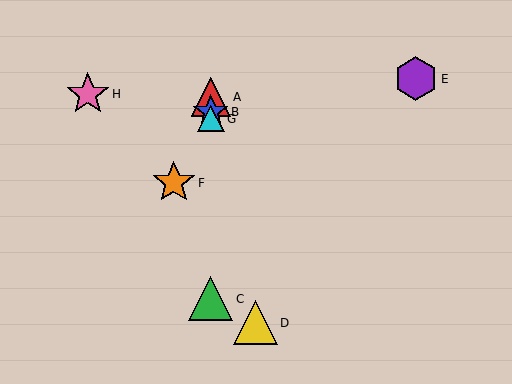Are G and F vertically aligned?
No, G is at x≈211 and F is at x≈174.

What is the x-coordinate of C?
Object C is at x≈211.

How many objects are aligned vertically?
4 objects (A, B, C, G) are aligned vertically.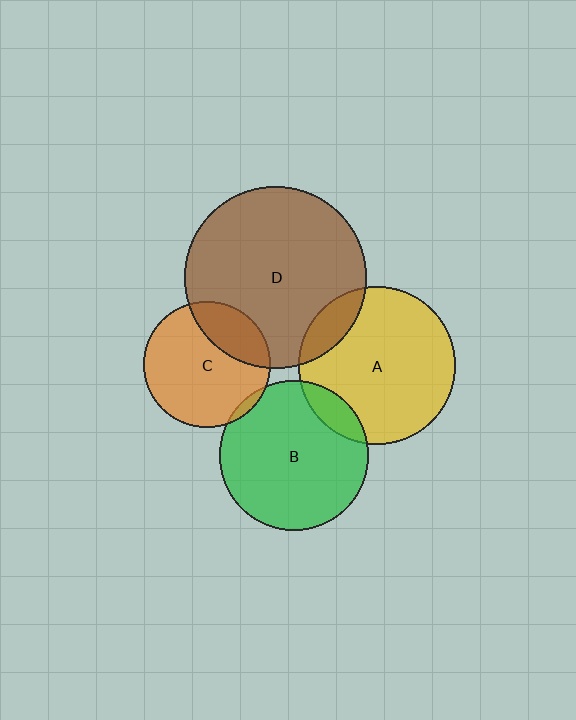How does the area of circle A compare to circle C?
Approximately 1.5 times.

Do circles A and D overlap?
Yes.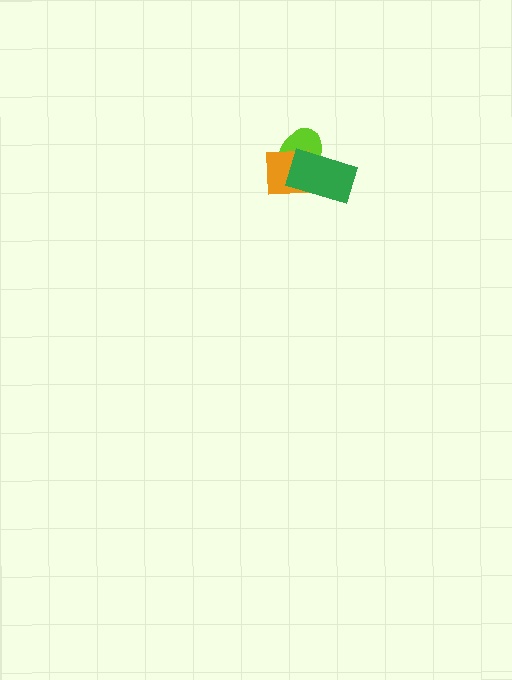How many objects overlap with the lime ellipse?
2 objects overlap with the lime ellipse.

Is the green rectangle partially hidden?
No, no other shape covers it.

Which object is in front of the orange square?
The green rectangle is in front of the orange square.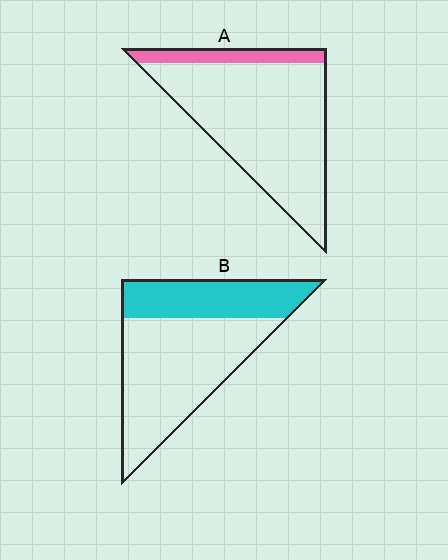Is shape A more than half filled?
No.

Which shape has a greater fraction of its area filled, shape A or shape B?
Shape B.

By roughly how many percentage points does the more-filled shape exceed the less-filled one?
By roughly 20 percentage points (B over A).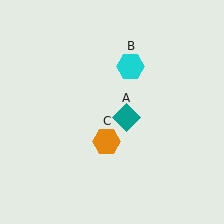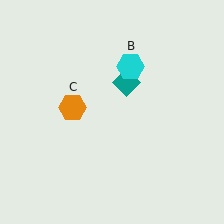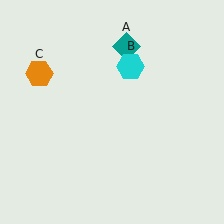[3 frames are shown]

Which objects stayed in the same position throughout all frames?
Cyan hexagon (object B) remained stationary.